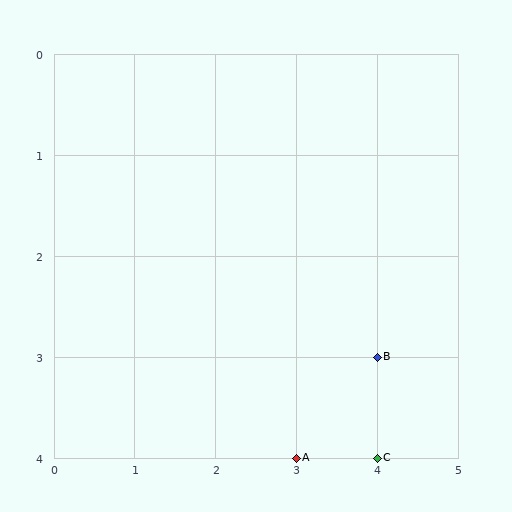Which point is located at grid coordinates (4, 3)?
Point B is at (4, 3).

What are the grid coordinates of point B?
Point B is at grid coordinates (4, 3).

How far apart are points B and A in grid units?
Points B and A are 1 column and 1 row apart (about 1.4 grid units diagonally).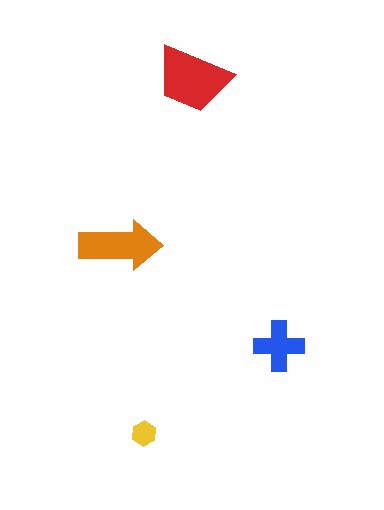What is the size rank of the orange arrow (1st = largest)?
2nd.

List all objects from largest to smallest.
The red trapezoid, the orange arrow, the blue cross, the yellow hexagon.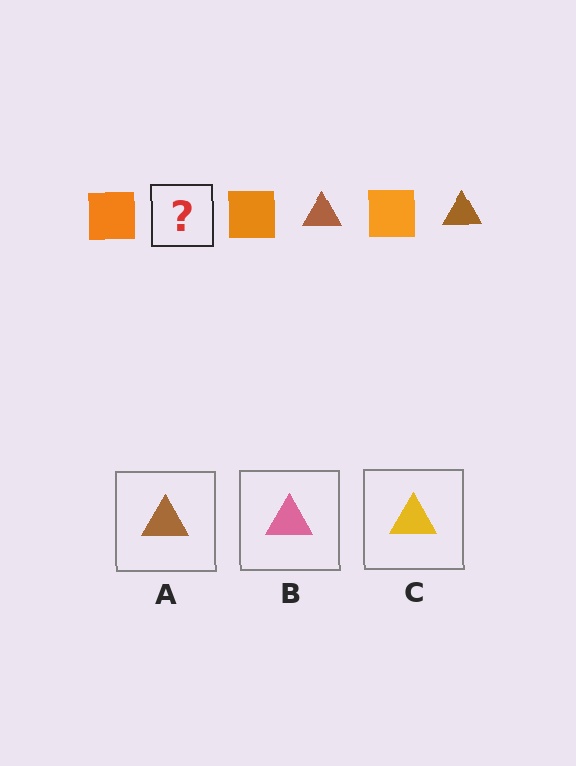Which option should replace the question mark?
Option A.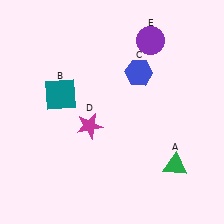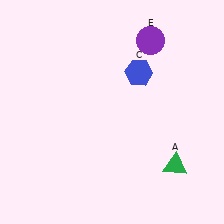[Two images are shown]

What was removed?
The teal square (B), the magenta star (D) were removed in Image 2.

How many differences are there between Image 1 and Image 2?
There are 2 differences between the two images.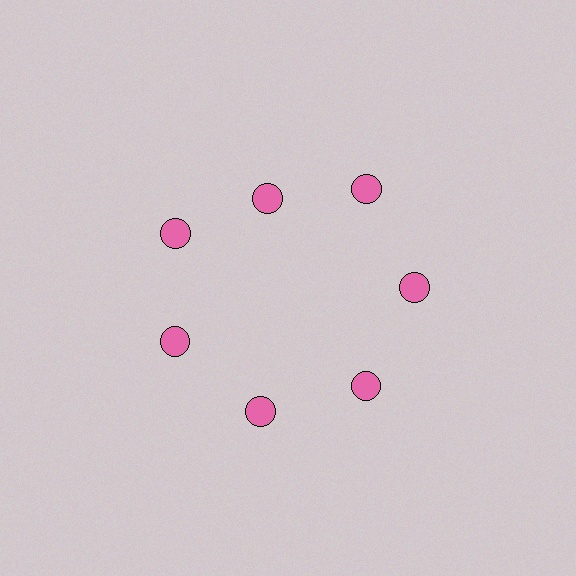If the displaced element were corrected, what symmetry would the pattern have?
It would have 7-fold rotational symmetry — the pattern would map onto itself every 51 degrees.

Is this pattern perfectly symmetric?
No. The 7 pink circles are arranged in a ring, but one element near the 12 o'clock position is pulled inward toward the center, breaking the 7-fold rotational symmetry.